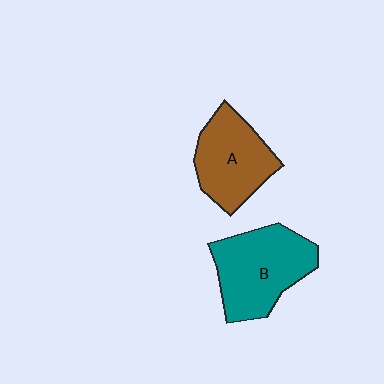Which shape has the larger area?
Shape B (teal).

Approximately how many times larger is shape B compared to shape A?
Approximately 1.2 times.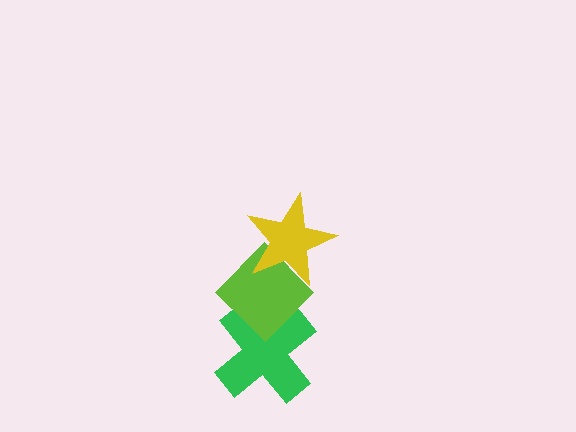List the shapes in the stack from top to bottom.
From top to bottom: the yellow star, the lime diamond, the green cross.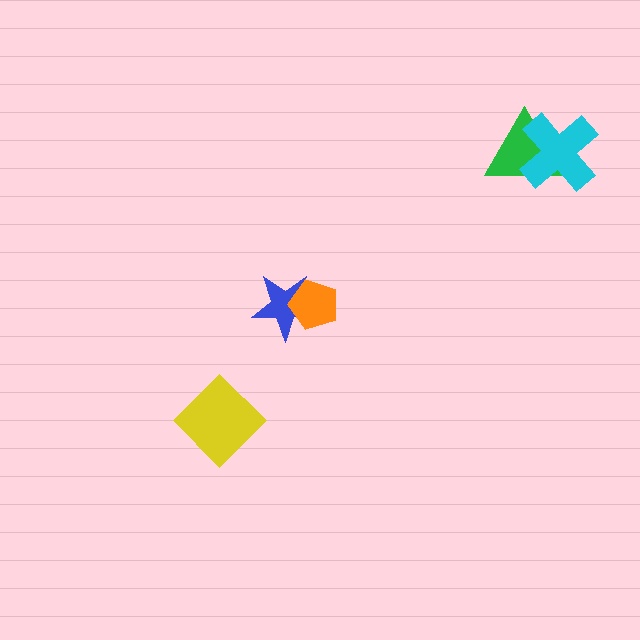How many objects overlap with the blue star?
1 object overlaps with the blue star.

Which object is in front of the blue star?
The orange pentagon is in front of the blue star.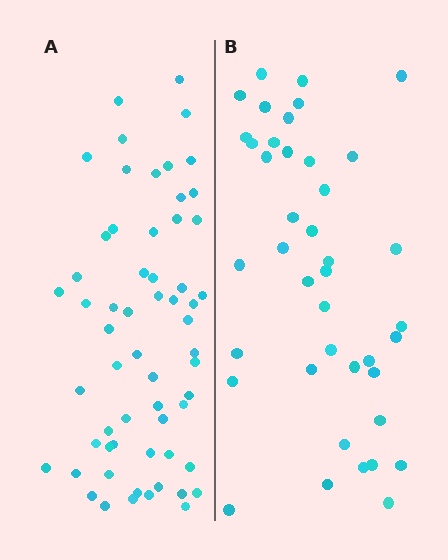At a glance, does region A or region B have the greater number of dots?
Region A (the left region) has more dots.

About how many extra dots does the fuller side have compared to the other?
Region A has approximately 20 more dots than region B.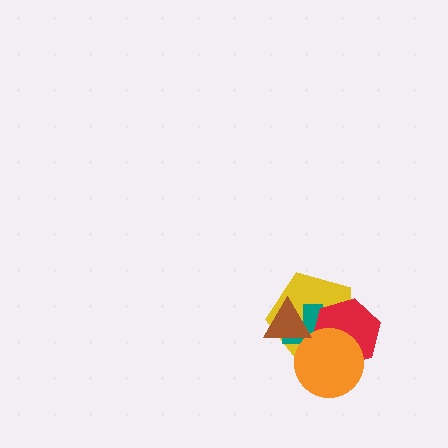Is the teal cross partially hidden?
Yes, it is partially covered by another shape.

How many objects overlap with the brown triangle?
2 objects overlap with the brown triangle.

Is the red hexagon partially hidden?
Yes, it is partially covered by another shape.